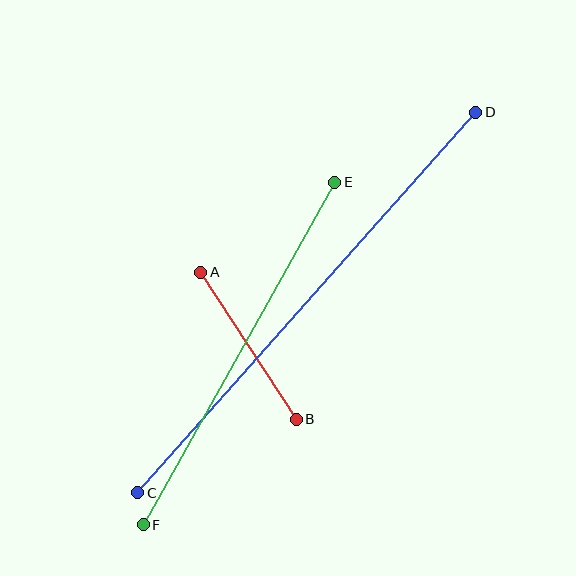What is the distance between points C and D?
The distance is approximately 509 pixels.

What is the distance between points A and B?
The distance is approximately 175 pixels.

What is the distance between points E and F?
The distance is approximately 392 pixels.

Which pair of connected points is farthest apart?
Points C and D are farthest apart.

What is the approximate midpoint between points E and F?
The midpoint is at approximately (239, 354) pixels.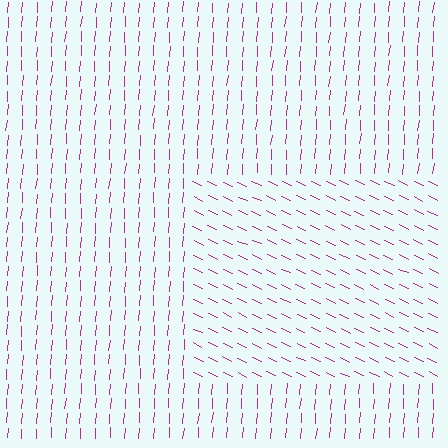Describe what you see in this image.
The image is filled with small magenta line segments. A rectangle region in the image has lines oriented differently from the surrounding lines, creating a visible texture boundary.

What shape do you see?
I see a rectangle.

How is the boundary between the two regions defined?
The boundary is defined purely by a change in line orientation (approximately 69 degrees difference). All lines are the same color and thickness.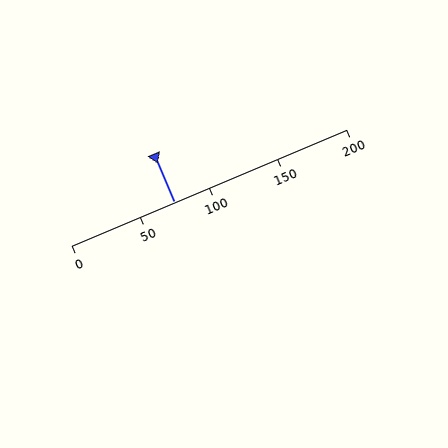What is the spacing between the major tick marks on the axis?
The major ticks are spaced 50 apart.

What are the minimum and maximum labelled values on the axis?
The axis runs from 0 to 200.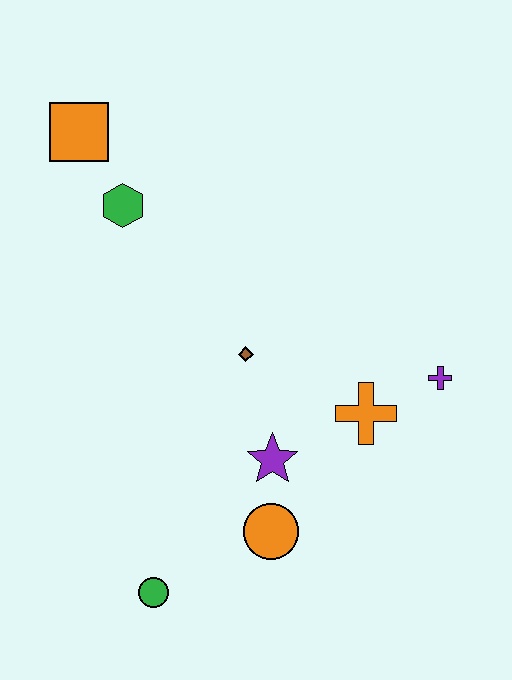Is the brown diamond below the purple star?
No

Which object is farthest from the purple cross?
The orange square is farthest from the purple cross.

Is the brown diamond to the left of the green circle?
No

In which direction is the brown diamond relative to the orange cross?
The brown diamond is to the left of the orange cross.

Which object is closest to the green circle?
The orange circle is closest to the green circle.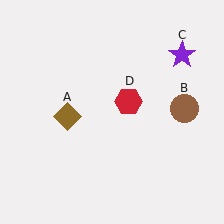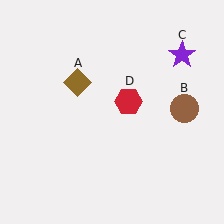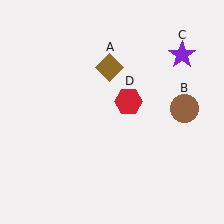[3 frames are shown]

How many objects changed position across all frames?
1 object changed position: brown diamond (object A).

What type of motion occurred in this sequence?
The brown diamond (object A) rotated clockwise around the center of the scene.